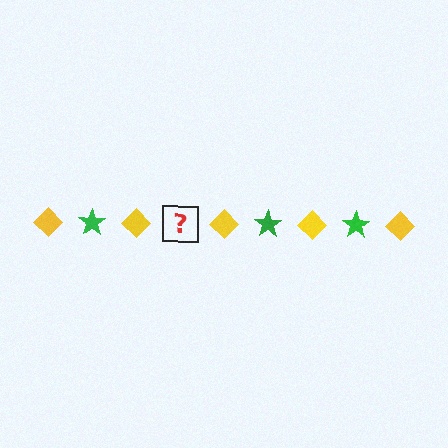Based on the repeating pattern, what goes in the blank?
The blank should be a green star.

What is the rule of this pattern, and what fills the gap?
The rule is that the pattern alternates between yellow diamond and green star. The gap should be filled with a green star.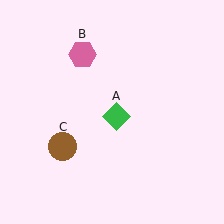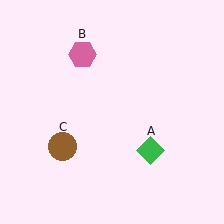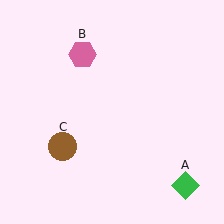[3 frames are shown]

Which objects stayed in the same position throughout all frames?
Pink hexagon (object B) and brown circle (object C) remained stationary.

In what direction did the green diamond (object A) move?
The green diamond (object A) moved down and to the right.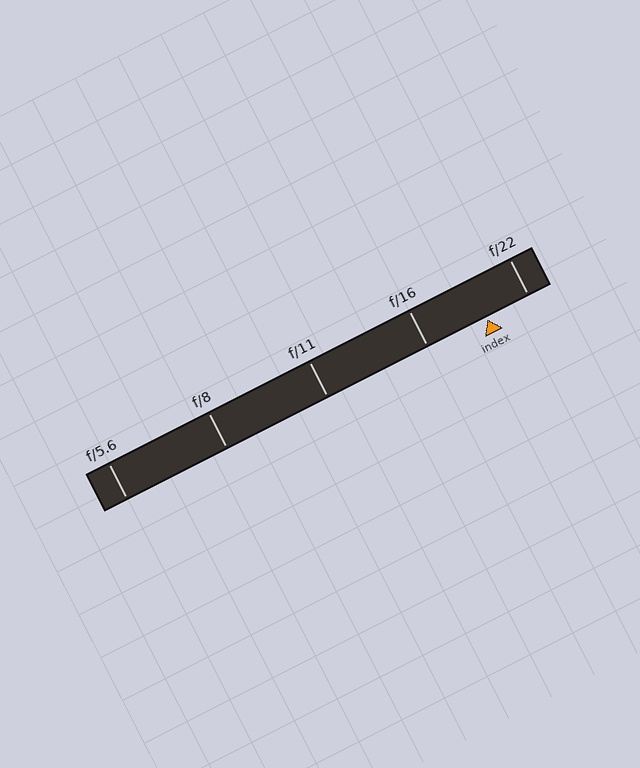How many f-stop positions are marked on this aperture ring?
There are 5 f-stop positions marked.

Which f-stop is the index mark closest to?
The index mark is closest to f/22.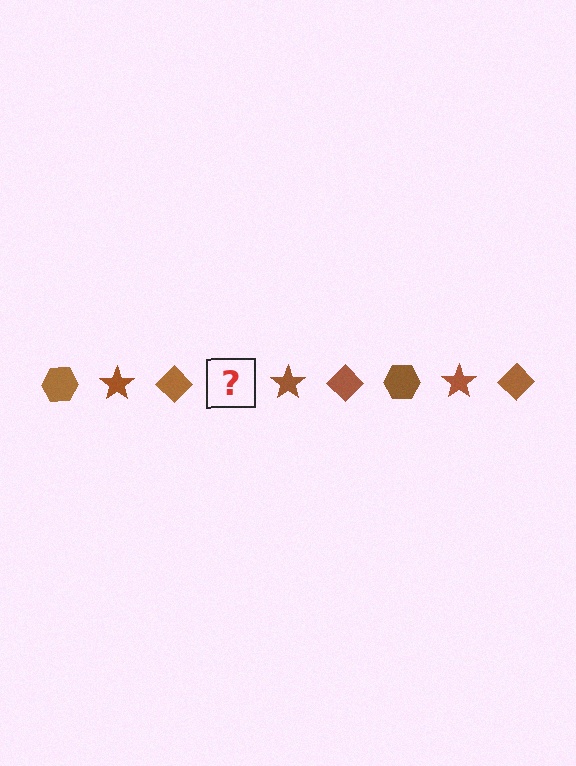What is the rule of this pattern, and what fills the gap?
The rule is that the pattern cycles through hexagon, star, diamond shapes in brown. The gap should be filled with a brown hexagon.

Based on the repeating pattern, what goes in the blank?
The blank should be a brown hexagon.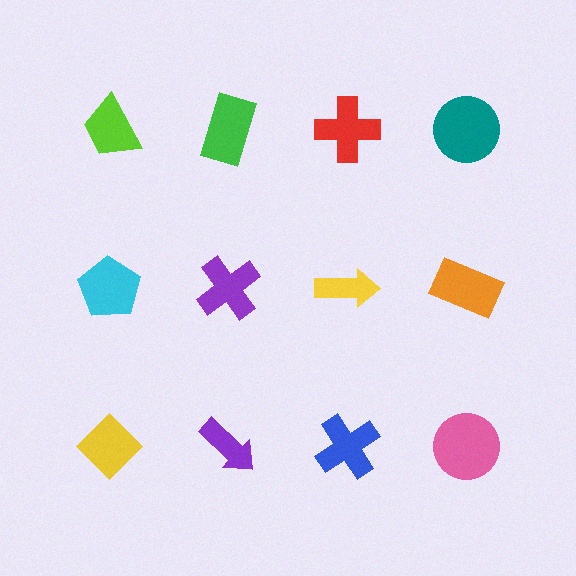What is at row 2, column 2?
A purple cross.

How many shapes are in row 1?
4 shapes.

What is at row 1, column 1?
A lime trapezoid.